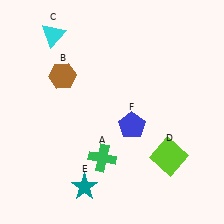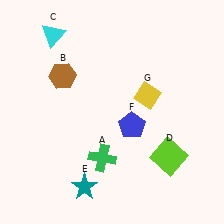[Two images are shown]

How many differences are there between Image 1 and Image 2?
There is 1 difference between the two images.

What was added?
A yellow diamond (G) was added in Image 2.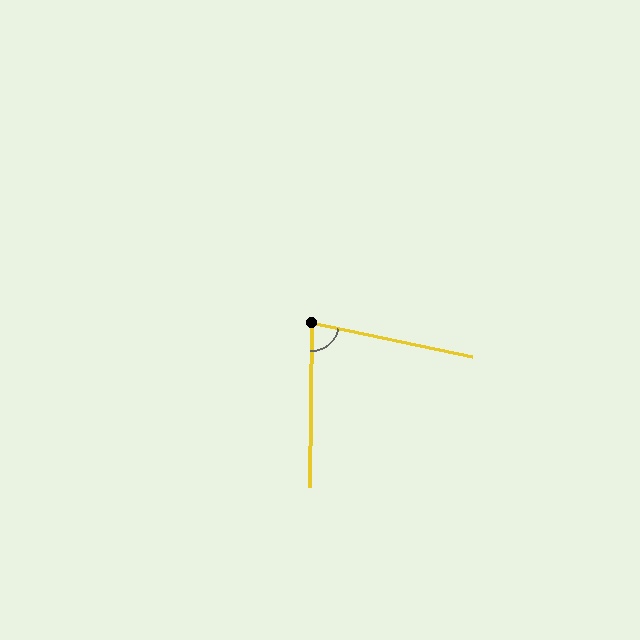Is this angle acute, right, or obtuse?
It is acute.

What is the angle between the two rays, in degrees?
Approximately 79 degrees.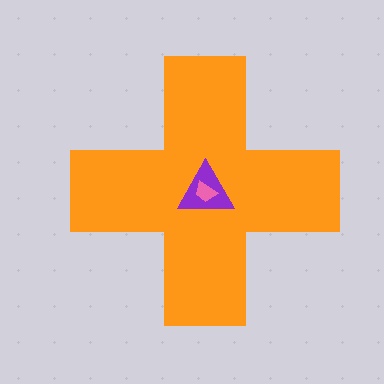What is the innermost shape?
The pink trapezoid.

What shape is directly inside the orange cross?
The purple triangle.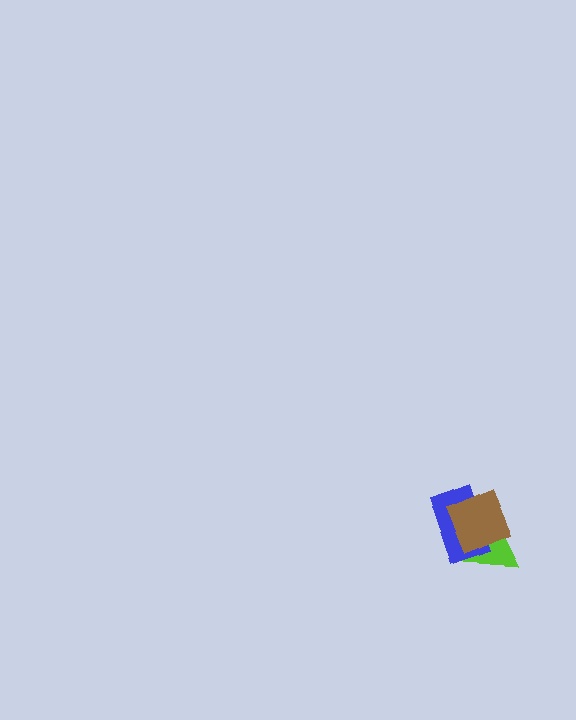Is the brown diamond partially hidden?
No, no other shape covers it.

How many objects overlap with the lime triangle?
2 objects overlap with the lime triangle.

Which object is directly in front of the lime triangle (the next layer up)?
The blue rectangle is directly in front of the lime triangle.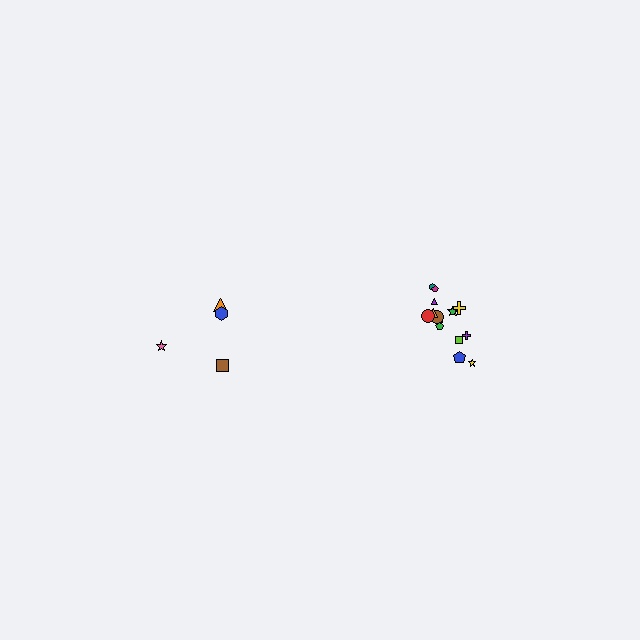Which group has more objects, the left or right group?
The right group.